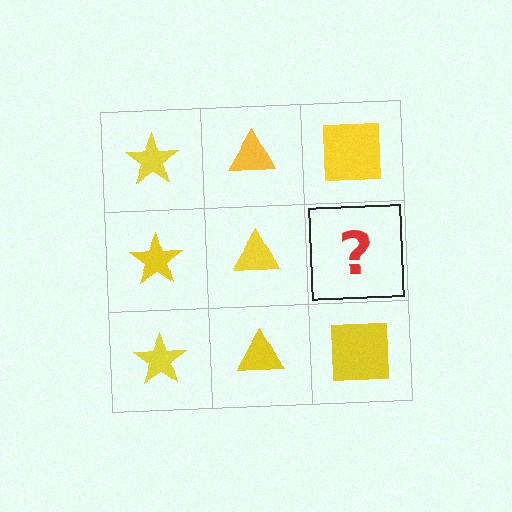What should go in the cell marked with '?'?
The missing cell should contain a yellow square.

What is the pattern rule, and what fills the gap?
The rule is that each column has a consistent shape. The gap should be filled with a yellow square.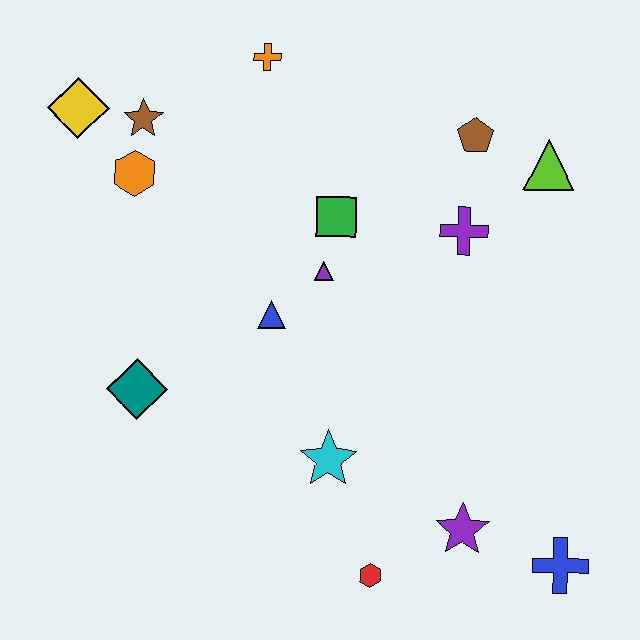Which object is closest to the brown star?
The orange hexagon is closest to the brown star.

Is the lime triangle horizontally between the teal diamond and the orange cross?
No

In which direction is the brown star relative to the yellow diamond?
The brown star is to the right of the yellow diamond.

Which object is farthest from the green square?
The blue cross is farthest from the green square.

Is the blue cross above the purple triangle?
No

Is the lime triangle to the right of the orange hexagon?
Yes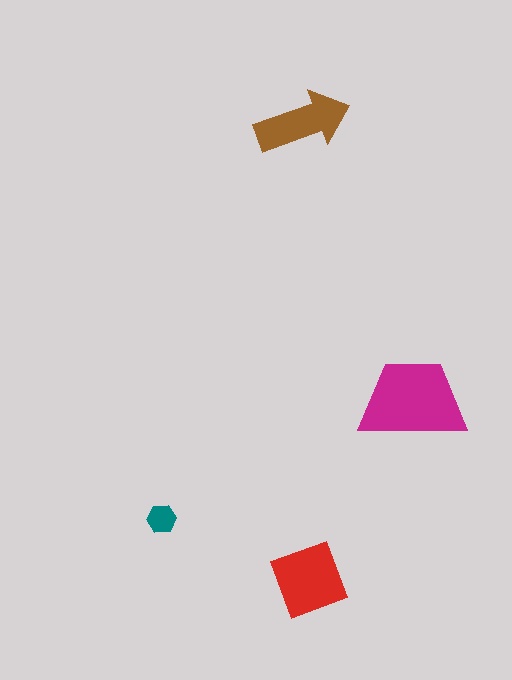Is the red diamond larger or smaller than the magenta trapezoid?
Smaller.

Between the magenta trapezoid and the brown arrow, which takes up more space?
The magenta trapezoid.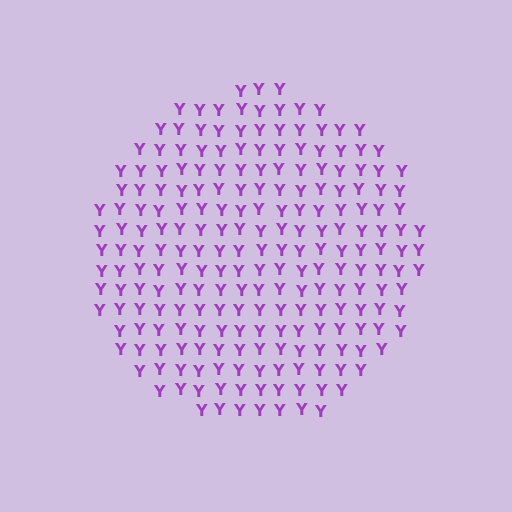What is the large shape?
The large shape is a circle.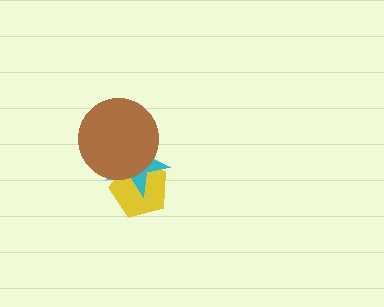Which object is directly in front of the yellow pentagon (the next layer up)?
The cyan star is directly in front of the yellow pentagon.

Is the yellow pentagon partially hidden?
Yes, it is partially covered by another shape.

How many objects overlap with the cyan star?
2 objects overlap with the cyan star.